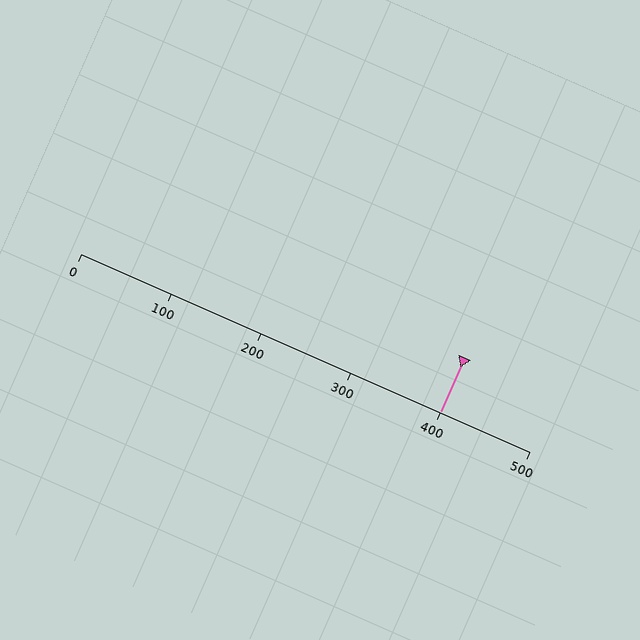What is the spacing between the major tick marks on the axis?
The major ticks are spaced 100 apart.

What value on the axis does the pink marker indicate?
The marker indicates approximately 400.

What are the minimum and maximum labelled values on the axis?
The axis runs from 0 to 500.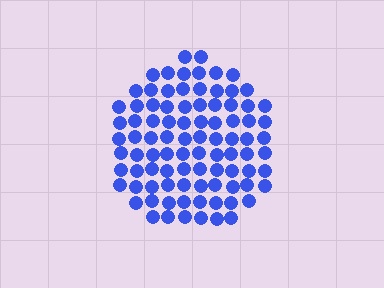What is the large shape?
The large shape is a circle.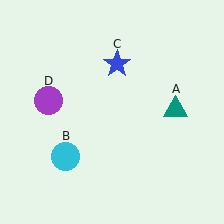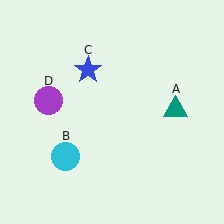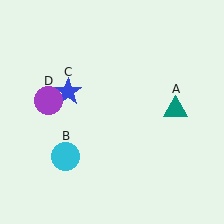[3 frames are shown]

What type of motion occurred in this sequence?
The blue star (object C) rotated counterclockwise around the center of the scene.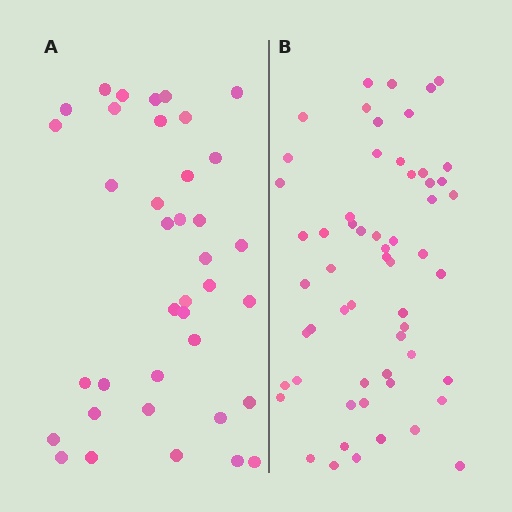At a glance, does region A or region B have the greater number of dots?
Region B (the right region) has more dots.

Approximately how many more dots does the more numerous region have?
Region B has approximately 20 more dots than region A.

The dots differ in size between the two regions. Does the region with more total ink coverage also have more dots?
No. Region A has more total ink coverage because its dots are larger, but region B actually contains more individual dots. Total area can be misleading — the number of items is what matters here.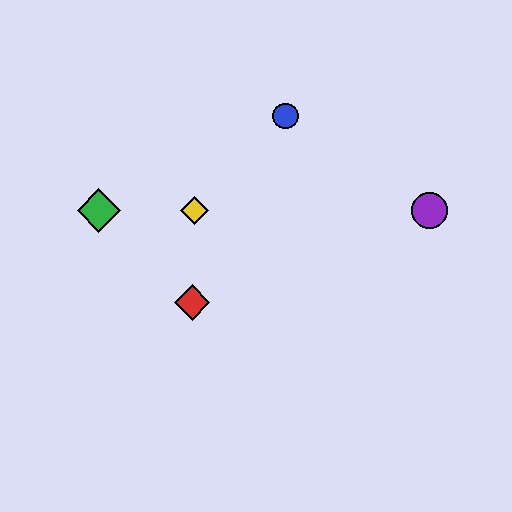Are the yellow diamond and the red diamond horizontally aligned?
No, the yellow diamond is at y≈210 and the red diamond is at y≈302.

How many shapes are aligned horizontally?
3 shapes (the green diamond, the yellow diamond, the purple circle) are aligned horizontally.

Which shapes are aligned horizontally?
The green diamond, the yellow diamond, the purple circle are aligned horizontally.